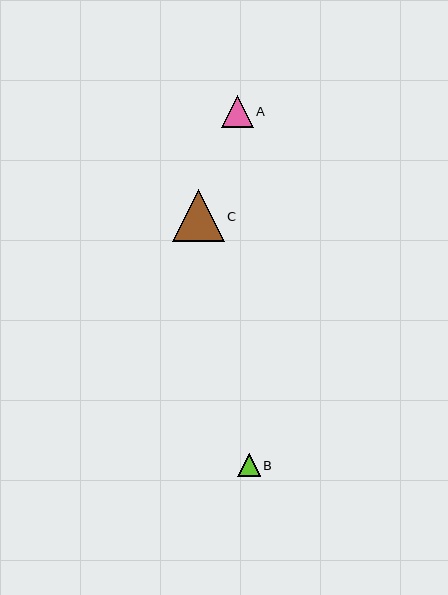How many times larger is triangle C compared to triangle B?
Triangle C is approximately 2.3 times the size of triangle B.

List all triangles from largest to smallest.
From largest to smallest: C, A, B.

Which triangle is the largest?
Triangle C is the largest with a size of approximately 52 pixels.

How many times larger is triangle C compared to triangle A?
Triangle C is approximately 1.7 times the size of triangle A.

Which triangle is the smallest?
Triangle B is the smallest with a size of approximately 23 pixels.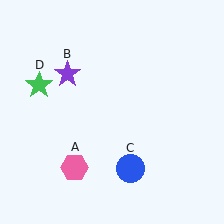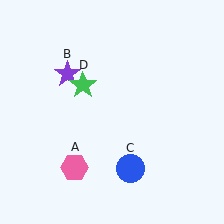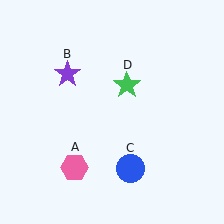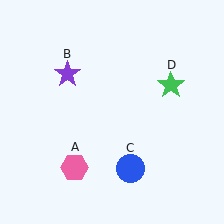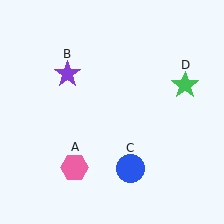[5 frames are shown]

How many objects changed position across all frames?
1 object changed position: green star (object D).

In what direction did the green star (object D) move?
The green star (object D) moved right.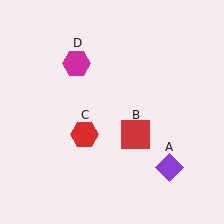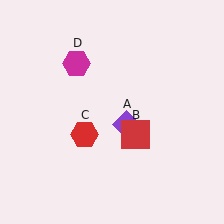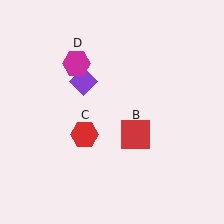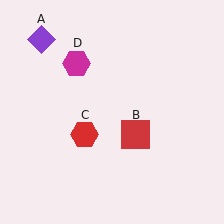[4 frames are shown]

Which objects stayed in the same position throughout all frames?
Red square (object B) and red hexagon (object C) and magenta hexagon (object D) remained stationary.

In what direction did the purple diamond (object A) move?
The purple diamond (object A) moved up and to the left.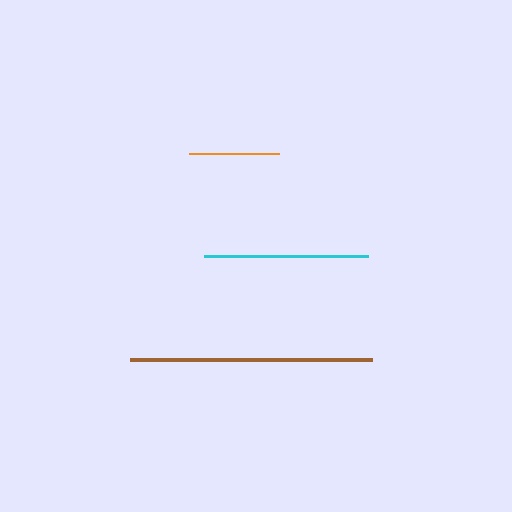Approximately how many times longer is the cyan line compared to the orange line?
The cyan line is approximately 1.8 times the length of the orange line.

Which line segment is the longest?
The brown line is the longest at approximately 242 pixels.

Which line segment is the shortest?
The orange line is the shortest at approximately 90 pixels.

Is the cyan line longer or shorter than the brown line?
The brown line is longer than the cyan line.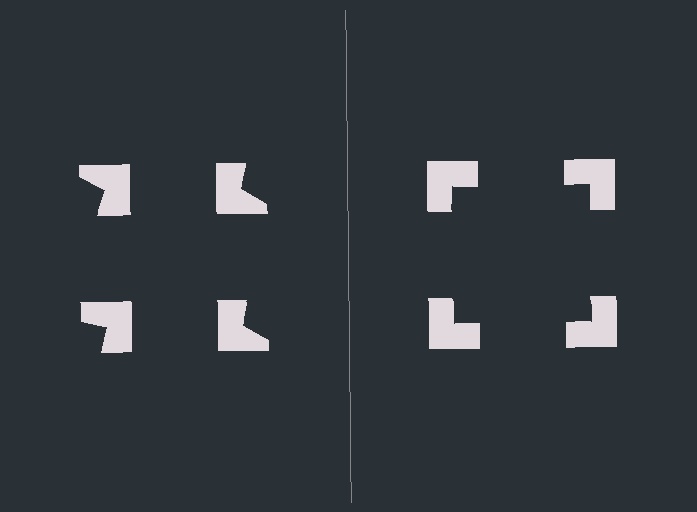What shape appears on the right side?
An illusory square.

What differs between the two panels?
The notched squares are positioned identically on both sides; only the wedge orientations differ. On the right they align to a square; on the left they are misaligned.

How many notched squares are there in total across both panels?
8 — 4 on each side.